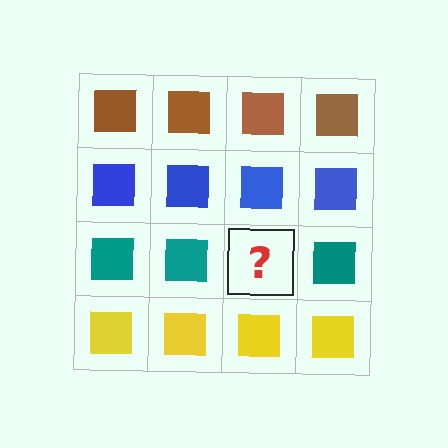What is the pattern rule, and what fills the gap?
The rule is that each row has a consistent color. The gap should be filled with a teal square.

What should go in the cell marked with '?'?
The missing cell should contain a teal square.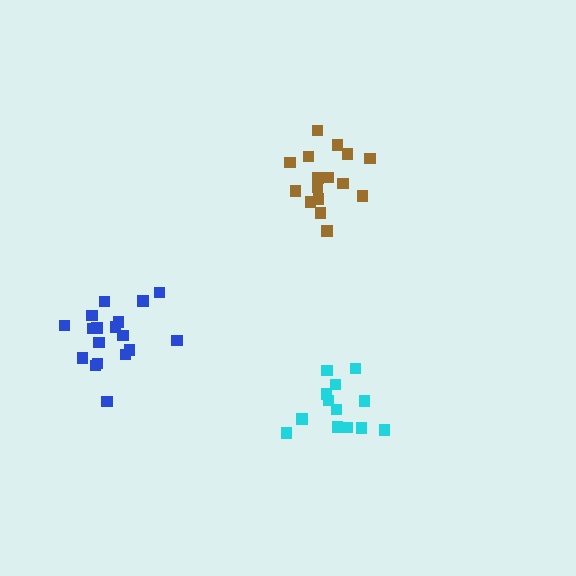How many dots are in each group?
Group 1: 16 dots, Group 2: 13 dots, Group 3: 18 dots (47 total).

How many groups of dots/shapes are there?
There are 3 groups.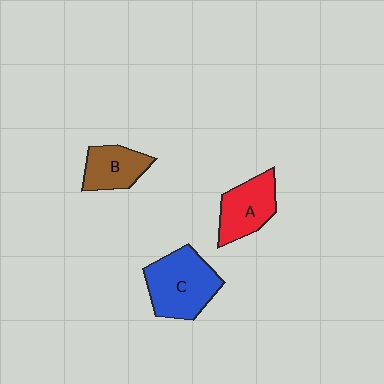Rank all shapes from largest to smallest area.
From largest to smallest: C (blue), A (red), B (brown).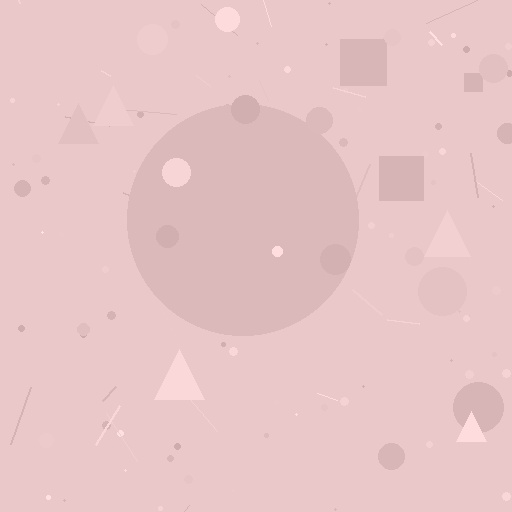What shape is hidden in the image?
A circle is hidden in the image.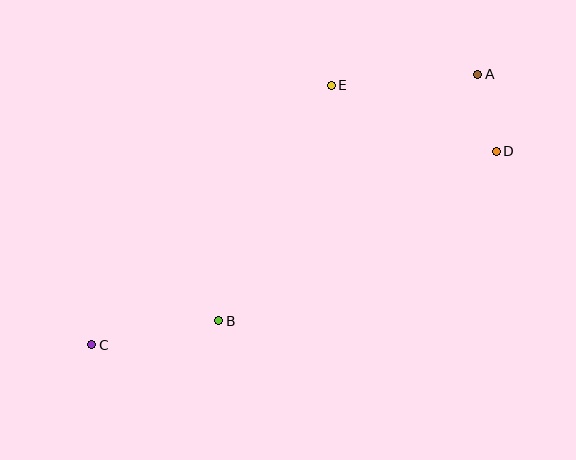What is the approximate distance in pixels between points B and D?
The distance between B and D is approximately 325 pixels.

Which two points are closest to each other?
Points A and D are closest to each other.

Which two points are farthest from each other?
Points A and C are farthest from each other.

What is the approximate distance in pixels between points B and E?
The distance between B and E is approximately 261 pixels.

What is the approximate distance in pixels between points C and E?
The distance between C and E is approximately 353 pixels.